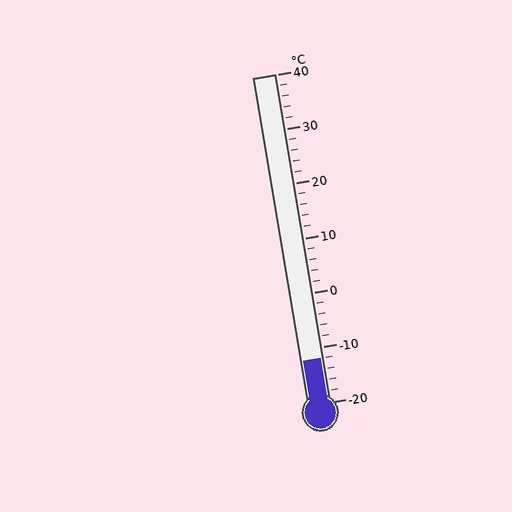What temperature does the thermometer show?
The thermometer shows approximately -12°C.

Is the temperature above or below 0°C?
The temperature is below 0°C.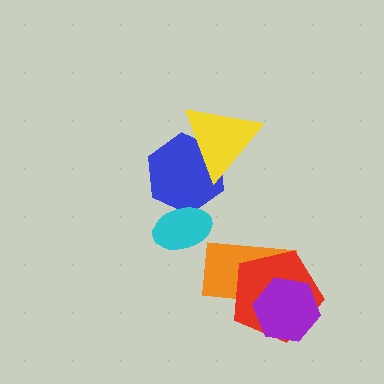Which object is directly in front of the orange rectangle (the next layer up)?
The red pentagon is directly in front of the orange rectangle.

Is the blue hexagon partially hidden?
Yes, it is partially covered by another shape.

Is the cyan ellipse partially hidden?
No, no other shape covers it.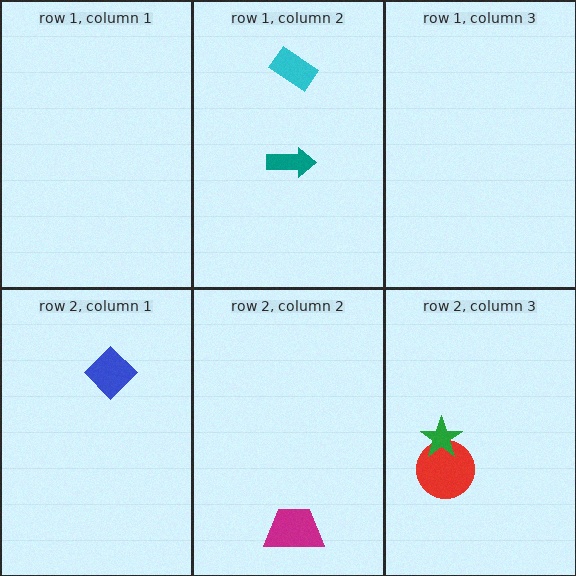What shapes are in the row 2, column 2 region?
The magenta trapezoid.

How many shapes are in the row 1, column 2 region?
2.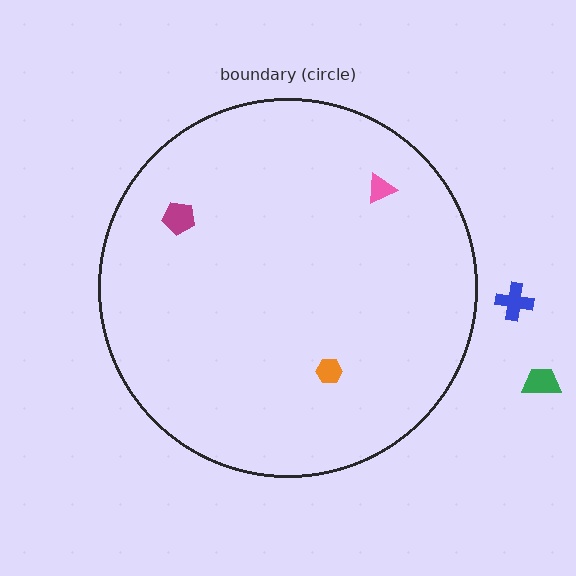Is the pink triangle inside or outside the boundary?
Inside.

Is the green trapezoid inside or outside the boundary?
Outside.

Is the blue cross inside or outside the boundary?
Outside.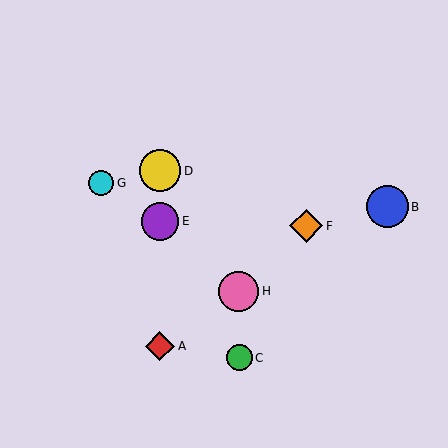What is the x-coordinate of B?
Object B is at x≈387.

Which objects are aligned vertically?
Objects A, D, E are aligned vertically.